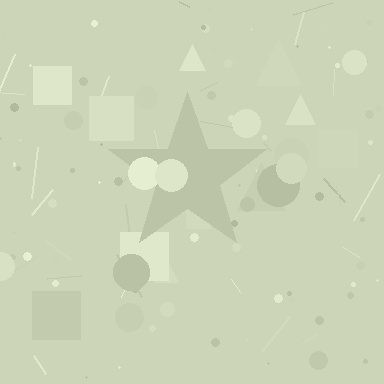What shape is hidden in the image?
A star is hidden in the image.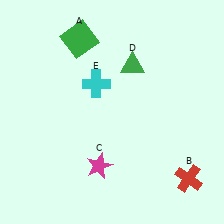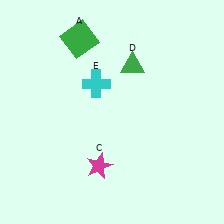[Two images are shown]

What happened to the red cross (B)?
The red cross (B) was removed in Image 2. It was in the bottom-right area of Image 1.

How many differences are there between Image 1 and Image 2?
There is 1 difference between the two images.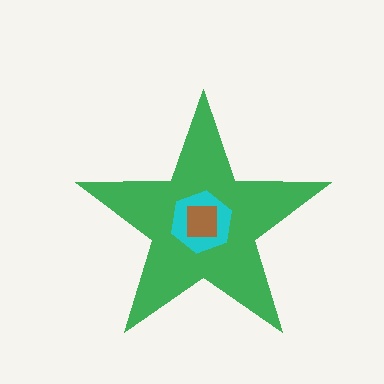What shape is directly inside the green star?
The cyan hexagon.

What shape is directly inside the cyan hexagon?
The brown square.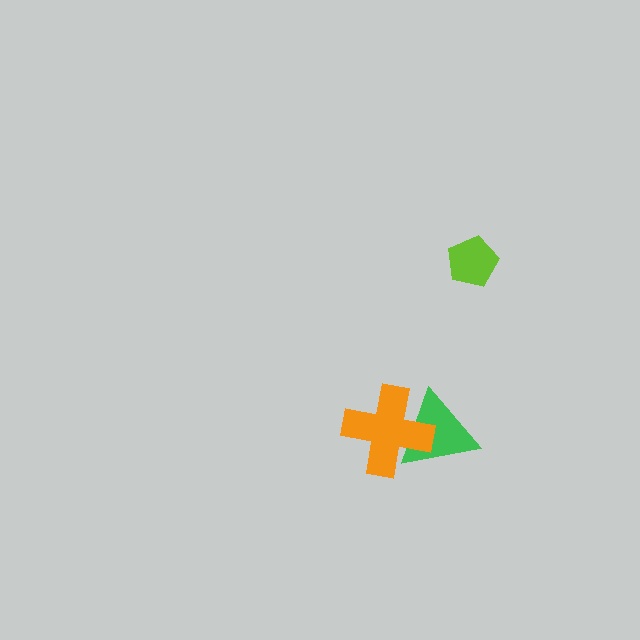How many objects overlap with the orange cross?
1 object overlaps with the orange cross.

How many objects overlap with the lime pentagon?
0 objects overlap with the lime pentagon.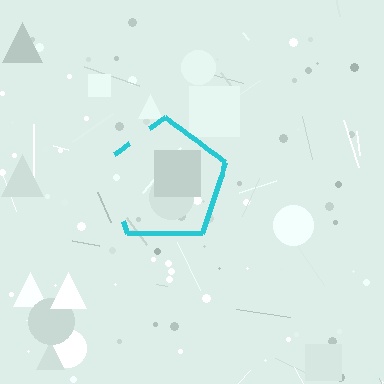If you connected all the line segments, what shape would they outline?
They would outline a pentagon.